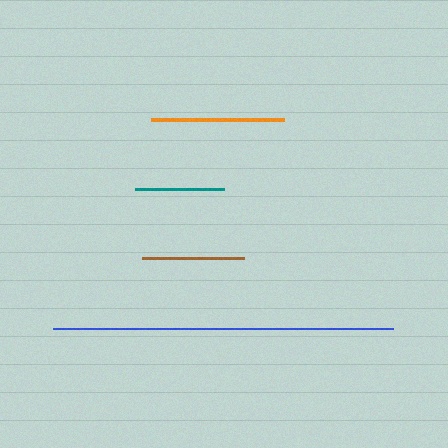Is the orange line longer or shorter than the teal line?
The orange line is longer than the teal line.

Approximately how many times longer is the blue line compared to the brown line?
The blue line is approximately 3.3 times the length of the brown line.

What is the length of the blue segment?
The blue segment is approximately 340 pixels long.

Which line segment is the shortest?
The teal line is the shortest at approximately 88 pixels.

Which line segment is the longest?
The blue line is the longest at approximately 340 pixels.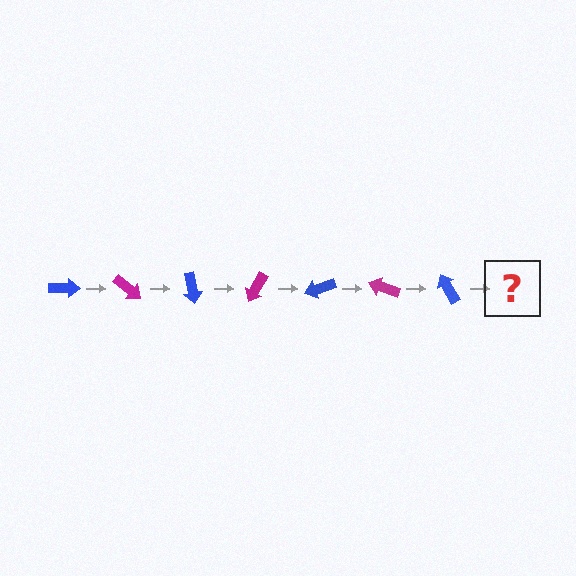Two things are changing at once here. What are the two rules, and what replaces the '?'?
The two rules are that it rotates 40 degrees each step and the color cycles through blue and magenta. The '?' should be a magenta arrow, rotated 280 degrees from the start.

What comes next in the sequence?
The next element should be a magenta arrow, rotated 280 degrees from the start.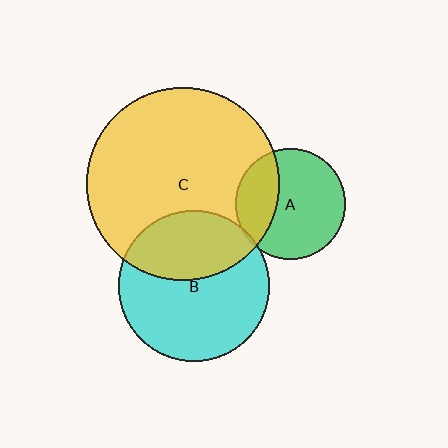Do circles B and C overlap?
Yes.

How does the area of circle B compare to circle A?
Approximately 1.9 times.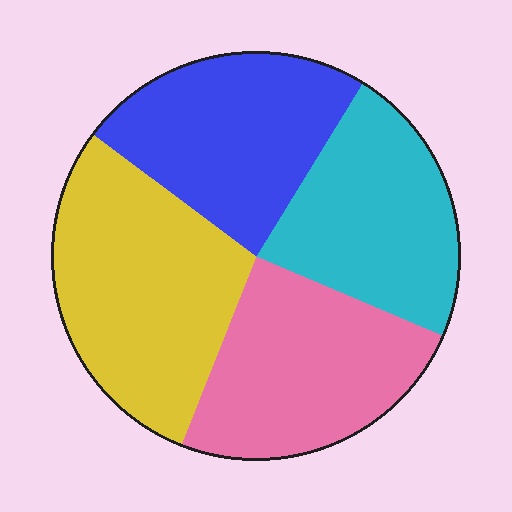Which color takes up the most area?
Yellow, at roughly 30%.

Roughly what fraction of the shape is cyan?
Cyan covers about 25% of the shape.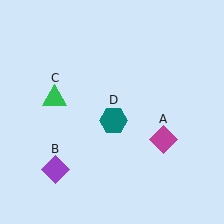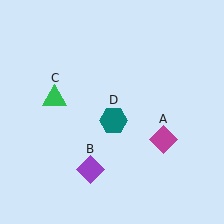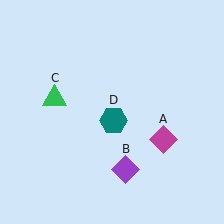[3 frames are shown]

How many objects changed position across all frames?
1 object changed position: purple diamond (object B).